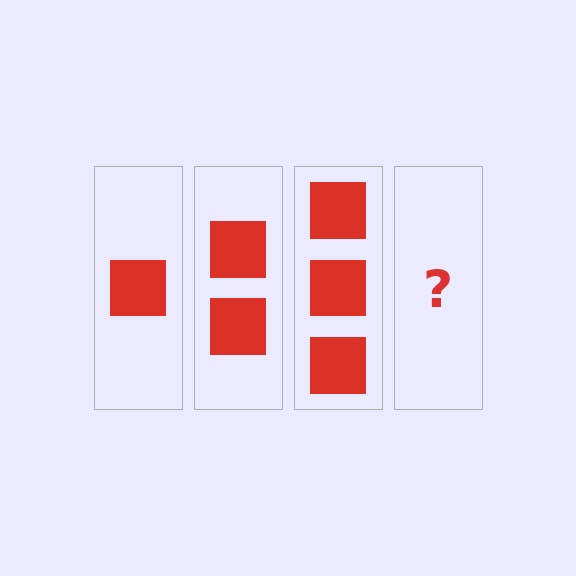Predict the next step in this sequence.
The next step is 4 squares.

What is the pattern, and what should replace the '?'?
The pattern is that each step adds one more square. The '?' should be 4 squares.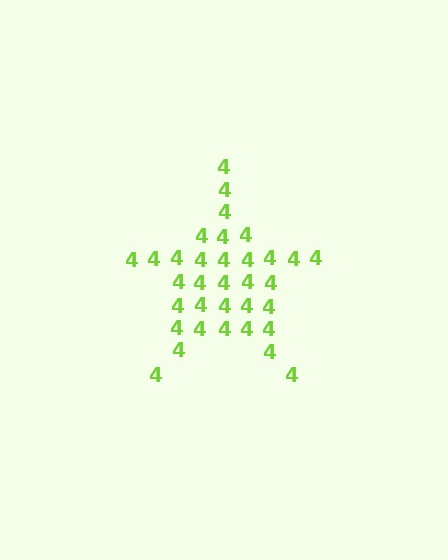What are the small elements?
The small elements are digit 4's.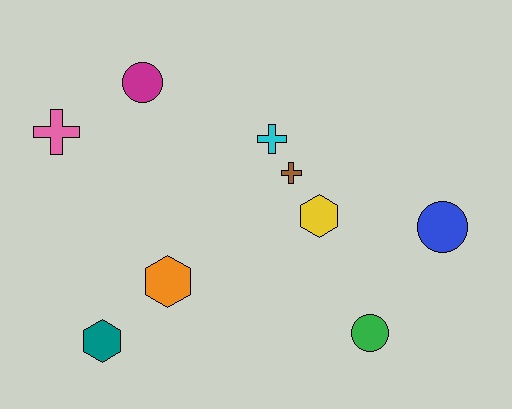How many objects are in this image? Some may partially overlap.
There are 9 objects.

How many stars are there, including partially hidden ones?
There are no stars.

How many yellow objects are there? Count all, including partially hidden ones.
There is 1 yellow object.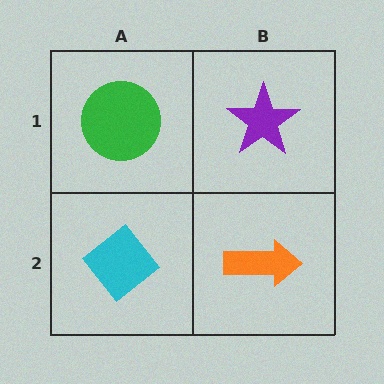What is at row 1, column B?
A purple star.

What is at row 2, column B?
An orange arrow.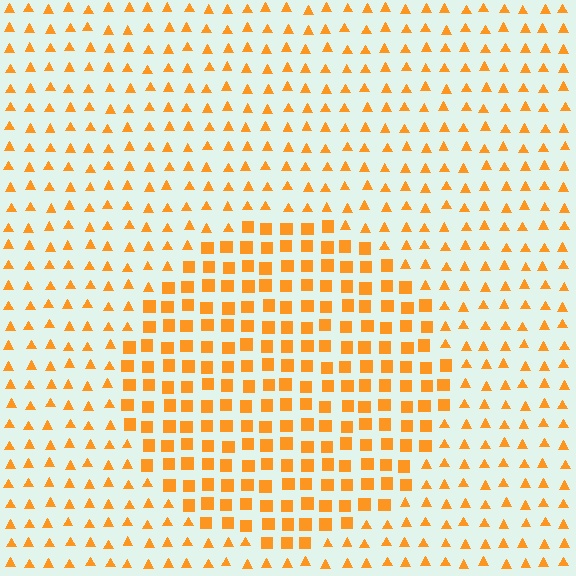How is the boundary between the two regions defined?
The boundary is defined by a change in element shape: squares inside vs. triangles outside. All elements share the same color and spacing.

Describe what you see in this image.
The image is filled with small orange elements arranged in a uniform grid. A circle-shaped region contains squares, while the surrounding area contains triangles. The boundary is defined purely by the change in element shape.